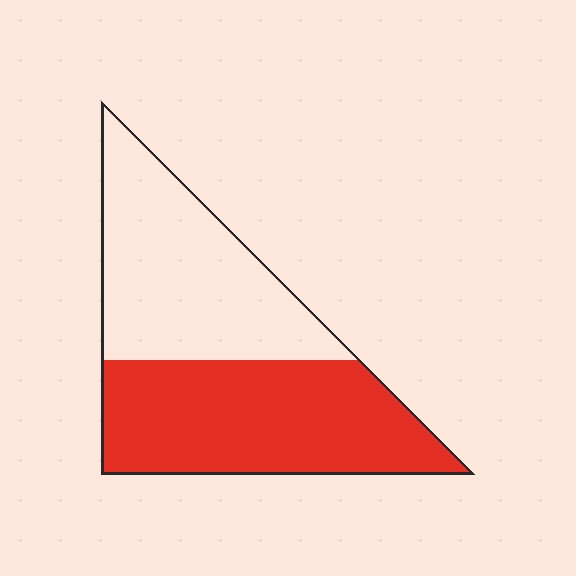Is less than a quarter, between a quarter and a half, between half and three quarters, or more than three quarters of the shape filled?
Between half and three quarters.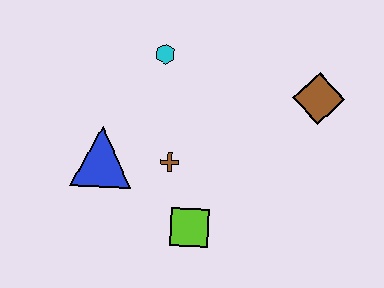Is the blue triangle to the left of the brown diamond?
Yes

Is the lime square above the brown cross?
No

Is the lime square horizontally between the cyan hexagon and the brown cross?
No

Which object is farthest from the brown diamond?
The blue triangle is farthest from the brown diamond.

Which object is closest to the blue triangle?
The brown cross is closest to the blue triangle.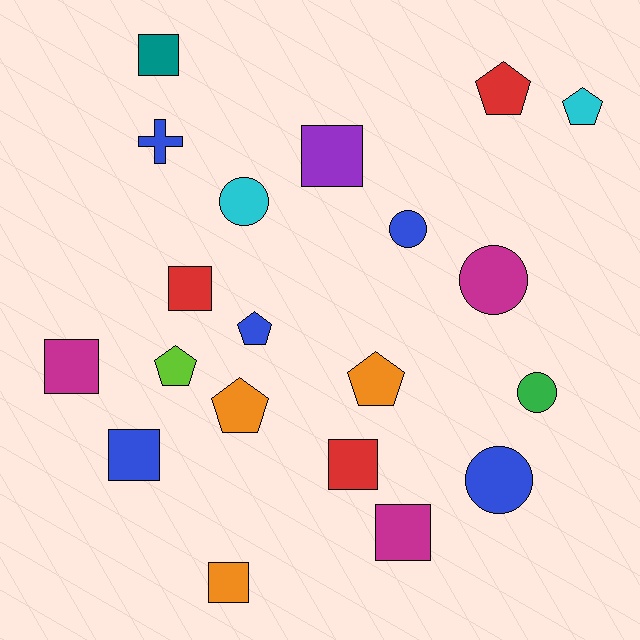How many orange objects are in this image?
There are 3 orange objects.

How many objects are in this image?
There are 20 objects.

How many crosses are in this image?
There is 1 cross.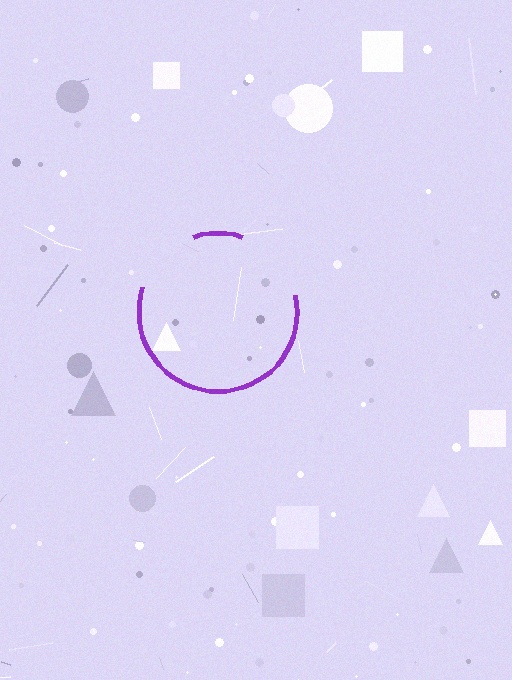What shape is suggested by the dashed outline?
The dashed outline suggests a circle.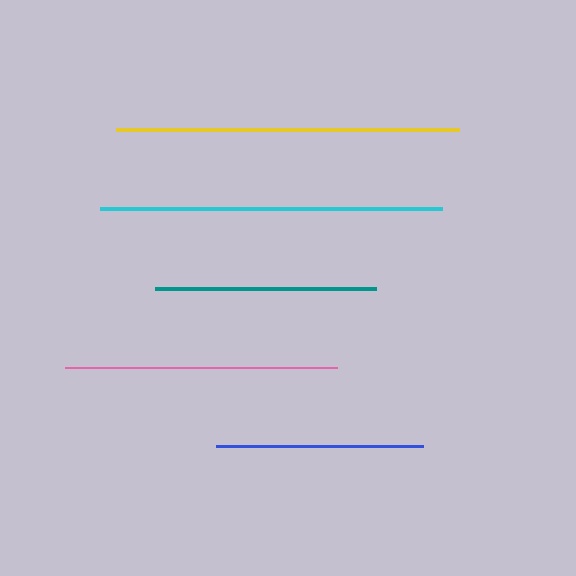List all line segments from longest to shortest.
From longest to shortest: yellow, cyan, pink, teal, blue.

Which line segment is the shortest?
The blue line is the shortest at approximately 207 pixels.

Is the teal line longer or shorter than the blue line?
The teal line is longer than the blue line.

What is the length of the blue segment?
The blue segment is approximately 207 pixels long.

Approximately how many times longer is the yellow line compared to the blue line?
The yellow line is approximately 1.7 times the length of the blue line.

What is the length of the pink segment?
The pink segment is approximately 271 pixels long.